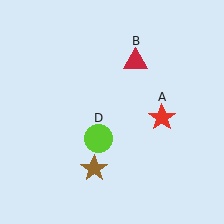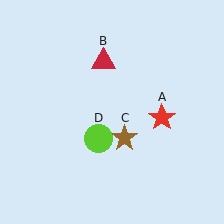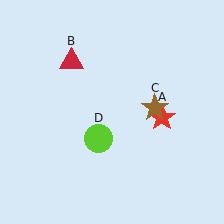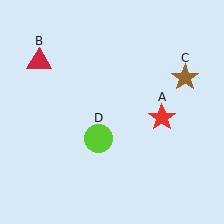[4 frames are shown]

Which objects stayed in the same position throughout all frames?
Red star (object A) and lime circle (object D) remained stationary.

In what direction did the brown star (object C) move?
The brown star (object C) moved up and to the right.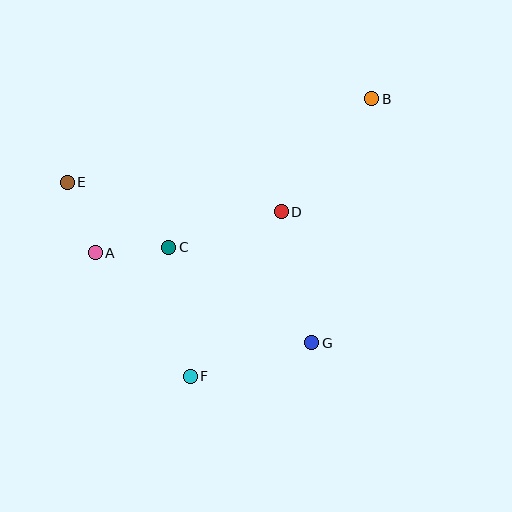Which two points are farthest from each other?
Points B and F are farthest from each other.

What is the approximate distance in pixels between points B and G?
The distance between B and G is approximately 251 pixels.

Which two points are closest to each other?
Points A and C are closest to each other.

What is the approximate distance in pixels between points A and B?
The distance between A and B is approximately 317 pixels.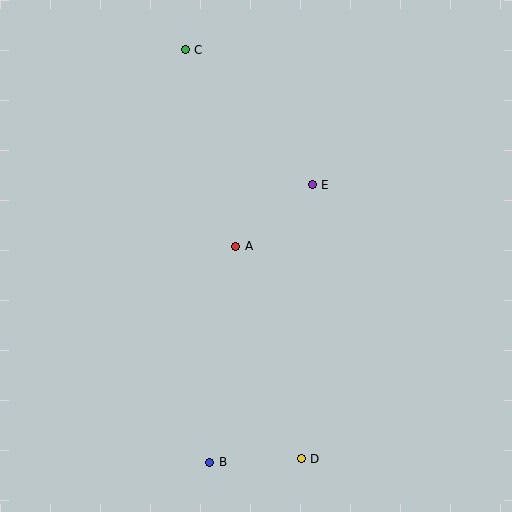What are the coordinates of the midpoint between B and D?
The midpoint between B and D is at (256, 460).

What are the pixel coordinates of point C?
Point C is at (185, 50).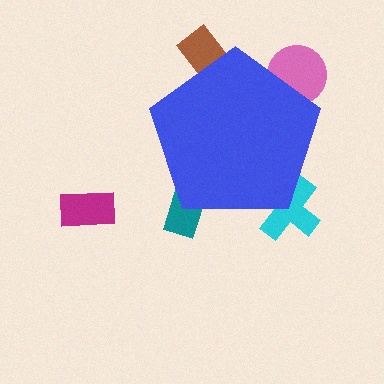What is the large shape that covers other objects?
A blue pentagon.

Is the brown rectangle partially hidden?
Yes, the brown rectangle is partially hidden behind the blue pentagon.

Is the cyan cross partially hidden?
Yes, the cyan cross is partially hidden behind the blue pentagon.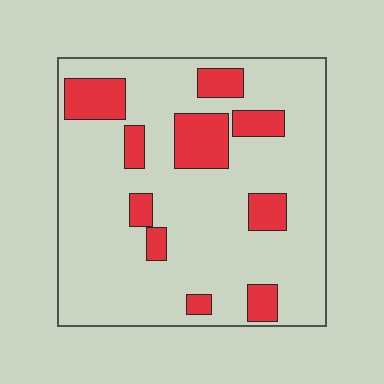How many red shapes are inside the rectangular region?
10.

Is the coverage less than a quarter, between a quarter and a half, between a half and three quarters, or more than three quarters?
Less than a quarter.